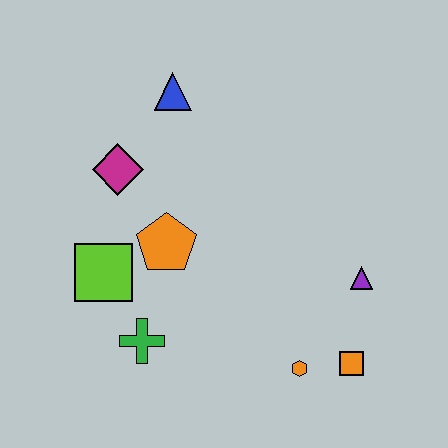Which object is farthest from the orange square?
The blue triangle is farthest from the orange square.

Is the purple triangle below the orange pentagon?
Yes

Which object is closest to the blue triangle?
The magenta diamond is closest to the blue triangle.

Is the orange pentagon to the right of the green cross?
Yes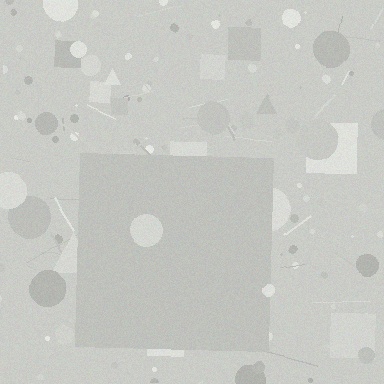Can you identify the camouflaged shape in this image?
The camouflaged shape is a square.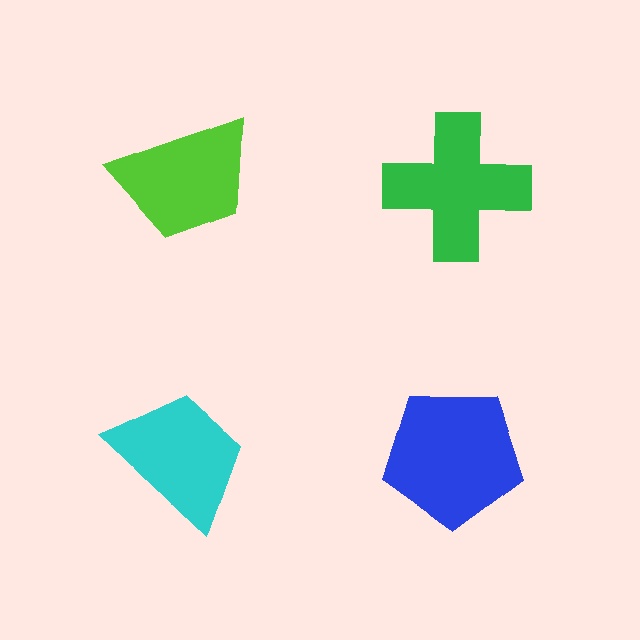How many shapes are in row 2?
2 shapes.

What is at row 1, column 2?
A green cross.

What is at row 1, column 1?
A lime trapezoid.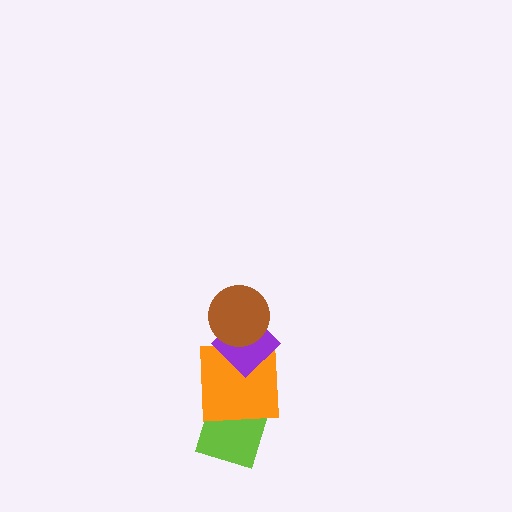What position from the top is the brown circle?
The brown circle is 1st from the top.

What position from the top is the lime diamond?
The lime diamond is 4th from the top.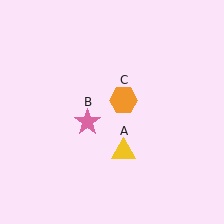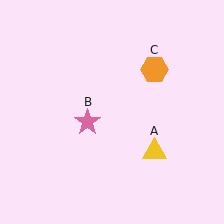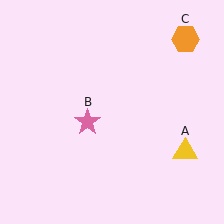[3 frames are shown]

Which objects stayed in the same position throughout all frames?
Pink star (object B) remained stationary.